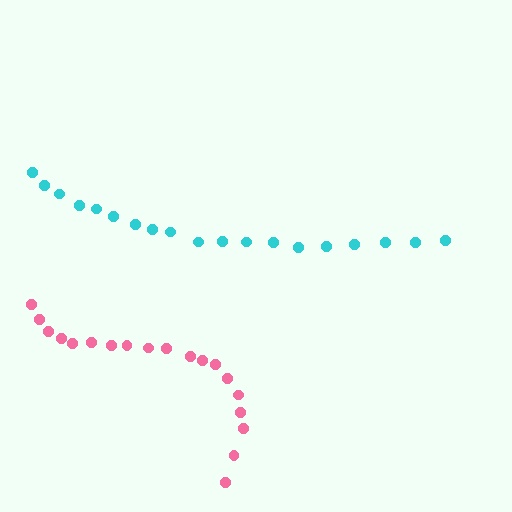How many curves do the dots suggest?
There are 2 distinct paths.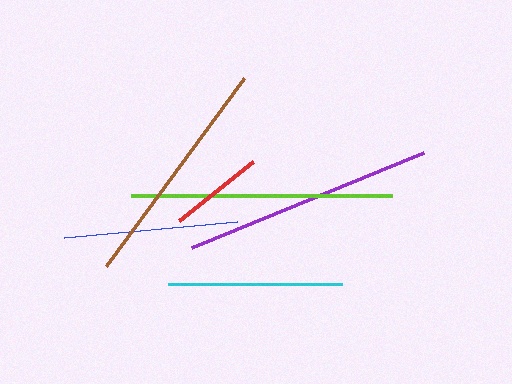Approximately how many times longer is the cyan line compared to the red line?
The cyan line is approximately 1.8 times the length of the red line.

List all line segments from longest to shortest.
From longest to shortest: lime, purple, brown, cyan, blue, red.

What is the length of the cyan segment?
The cyan segment is approximately 174 pixels long.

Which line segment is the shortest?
The red line is the shortest at approximately 94 pixels.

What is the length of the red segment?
The red segment is approximately 94 pixels long.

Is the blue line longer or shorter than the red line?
The blue line is longer than the red line.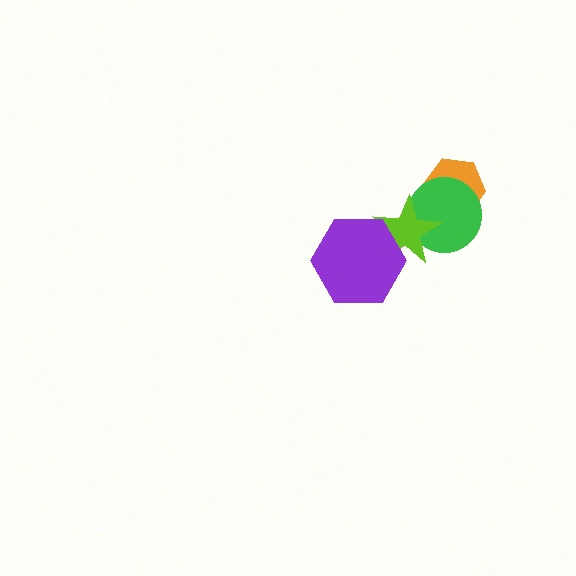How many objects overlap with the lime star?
2 objects overlap with the lime star.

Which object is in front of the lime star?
The purple hexagon is in front of the lime star.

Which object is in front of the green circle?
The lime star is in front of the green circle.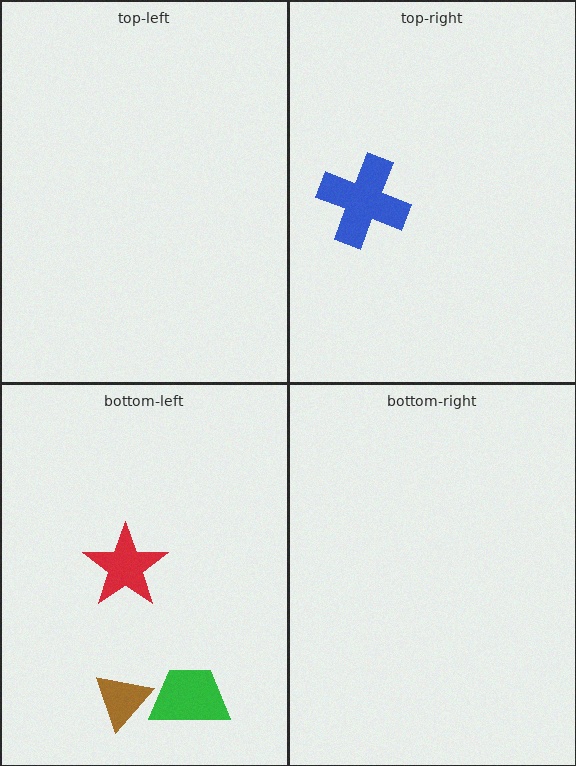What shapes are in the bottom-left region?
The red star, the green trapezoid, the brown triangle.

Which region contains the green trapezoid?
The bottom-left region.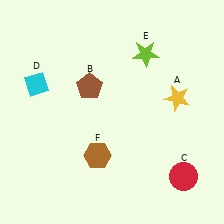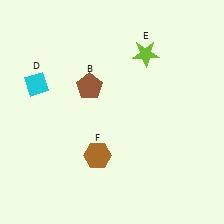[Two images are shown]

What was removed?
The red circle (C), the yellow star (A) were removed in Image 2.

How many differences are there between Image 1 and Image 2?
There are 2 differences between the two images.